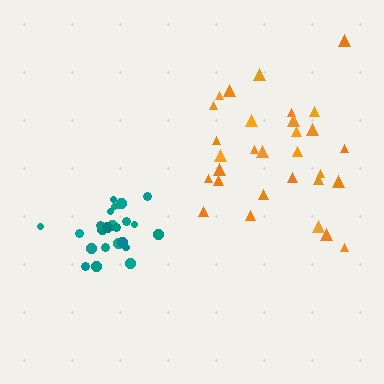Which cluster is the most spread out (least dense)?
Orange.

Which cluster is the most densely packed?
Teal.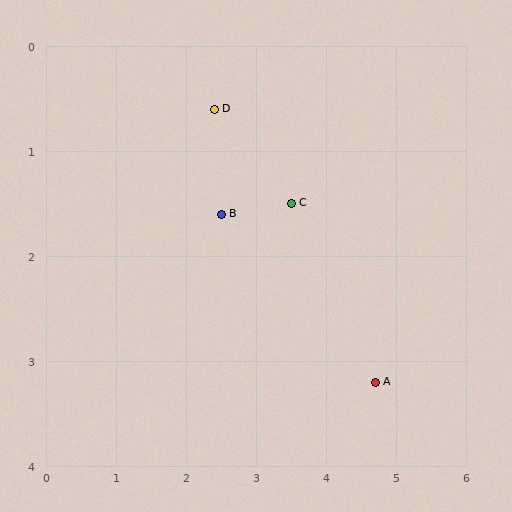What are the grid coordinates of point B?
Point B is at approximately (2.5, 1.6).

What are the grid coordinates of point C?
Point C is at approximately (3.5, 1.5).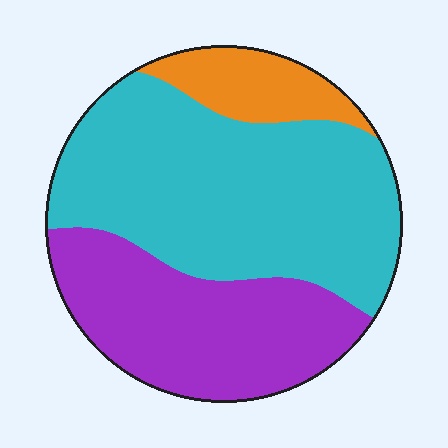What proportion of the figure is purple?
Purple takes up about one third (1/3) of the figure.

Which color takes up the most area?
Cyan, at roughly 55%.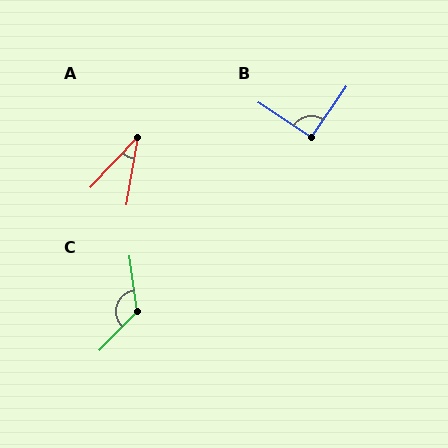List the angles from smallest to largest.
A (33°), B (92°), C (128°).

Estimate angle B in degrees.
Approximately 92 degrees.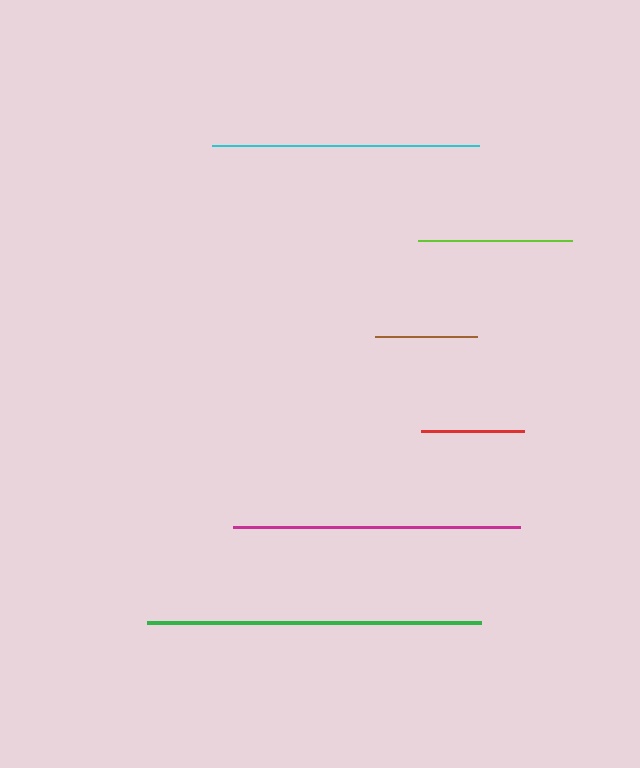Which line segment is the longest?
The green line is the longest at approximately 334 pixels.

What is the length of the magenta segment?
The magenta segment is approximately 288 pixels long.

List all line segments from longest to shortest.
From longest to shortest: green, magenta, cyan, lime, red, brown.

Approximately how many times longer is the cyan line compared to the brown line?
The cyan line is approximately 2.6 times the length of the brown line.